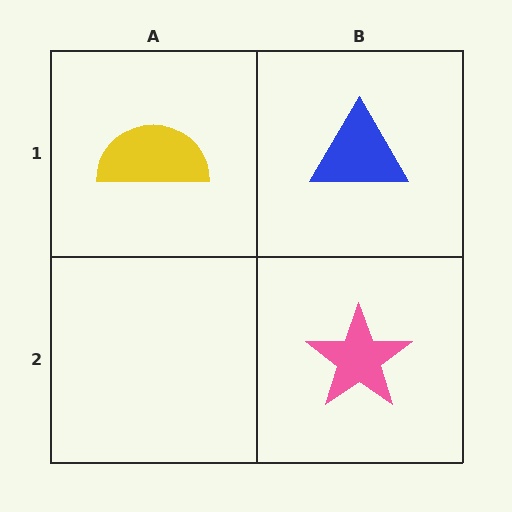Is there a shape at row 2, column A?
No, that cell is empty.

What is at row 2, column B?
A pink star.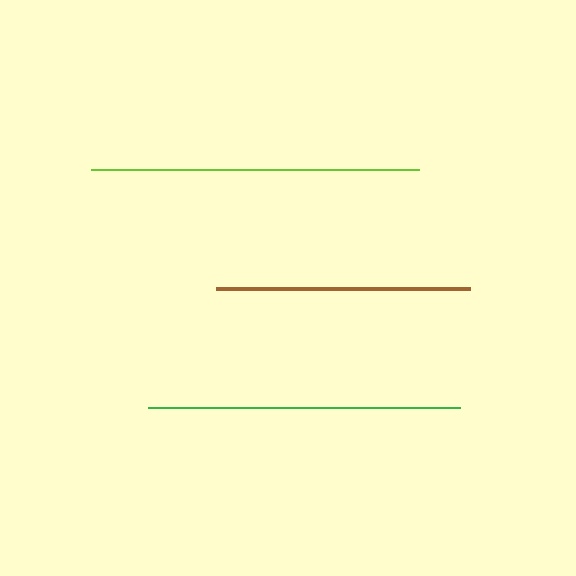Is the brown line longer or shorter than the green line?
The green line is longer than the brown line.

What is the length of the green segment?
The green segment is approximately 312 pixels long.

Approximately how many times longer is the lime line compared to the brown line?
The lime line is approximately 1.3 times the length of the brown line.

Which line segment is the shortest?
The brown line is the shortest at approximately 254 pixels.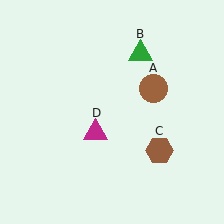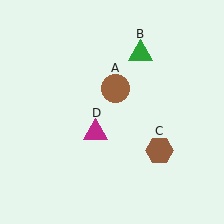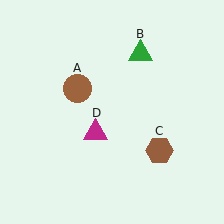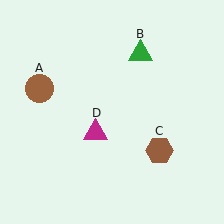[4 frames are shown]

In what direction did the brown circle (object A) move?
The brown circle (object A) moved left.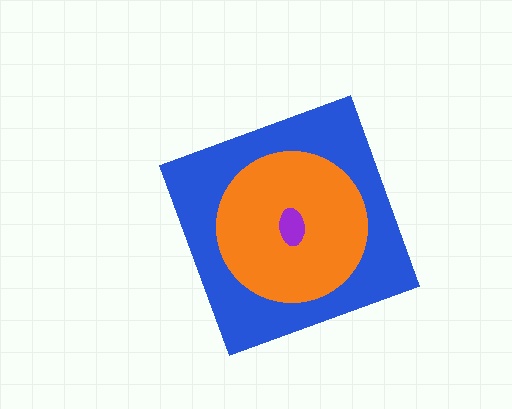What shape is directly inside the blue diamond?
The orange circle.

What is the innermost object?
The purple ellipse.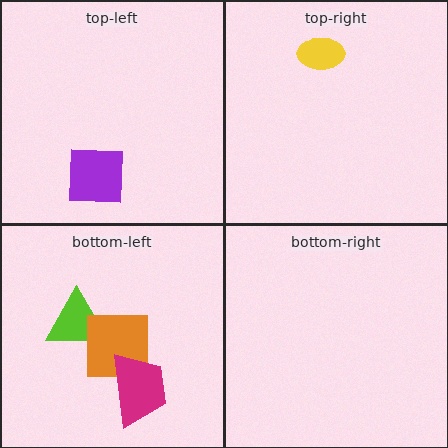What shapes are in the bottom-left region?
The lime triangle, the orange square, the magenta trapezoid.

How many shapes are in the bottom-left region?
3.